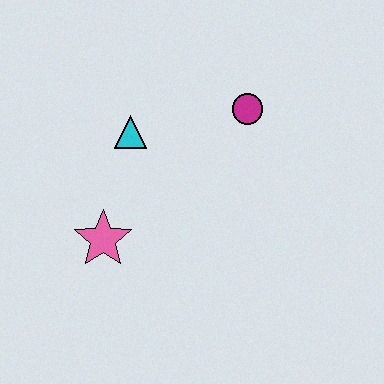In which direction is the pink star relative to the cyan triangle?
The pink star is below the cyan triangle.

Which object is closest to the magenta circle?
The cyan triangle is closest to the magenta circle.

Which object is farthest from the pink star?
The magenta circle is farthest from the pink star.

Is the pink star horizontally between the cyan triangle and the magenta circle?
No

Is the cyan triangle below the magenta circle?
Yes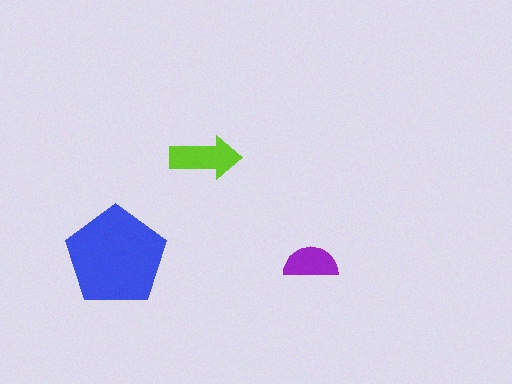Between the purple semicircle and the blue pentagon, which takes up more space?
The blue pentagon.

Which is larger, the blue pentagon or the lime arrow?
The blue pentagon.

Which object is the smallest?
The purple semicircle.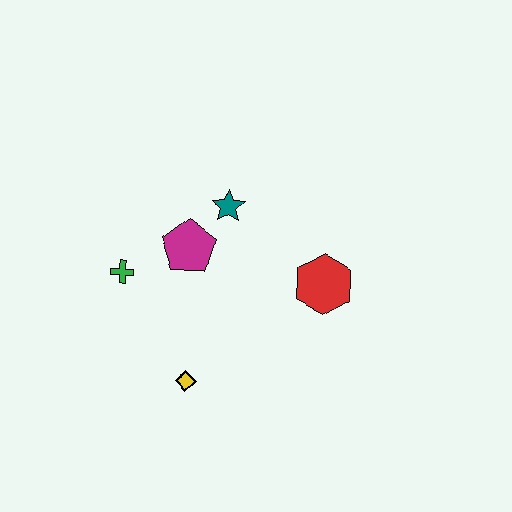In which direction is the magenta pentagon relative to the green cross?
The magenta pentagon is to the right of the green cross.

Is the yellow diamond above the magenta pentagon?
No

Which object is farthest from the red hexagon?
The green cross is farthest from the red hexagon.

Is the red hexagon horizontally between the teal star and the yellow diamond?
No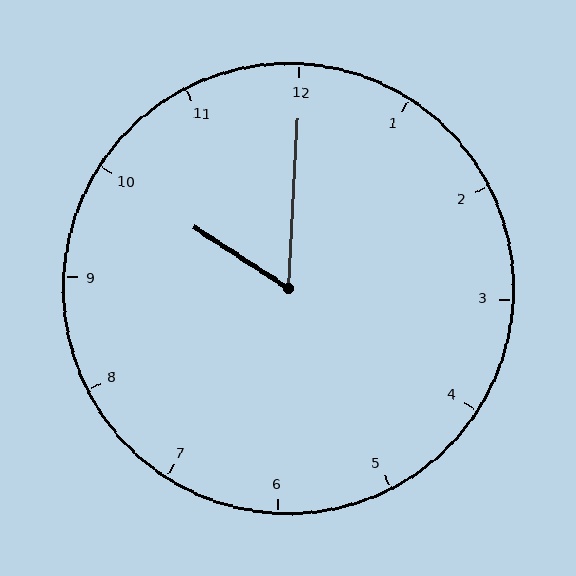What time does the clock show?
10:00.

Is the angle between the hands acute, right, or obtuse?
It is acute.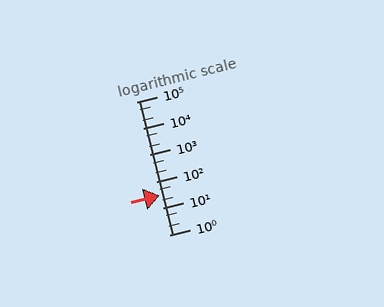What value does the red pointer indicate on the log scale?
The pointer indicates approximately 30.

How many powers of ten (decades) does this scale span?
The scale spans 5 decades, from 1 to 100000.